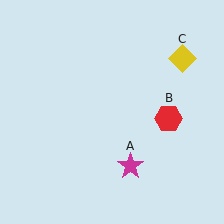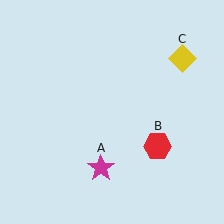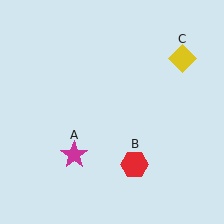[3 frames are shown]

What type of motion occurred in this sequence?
The magenta star (object A), red hexagon (object B) rotated clockwise around the center of the scene.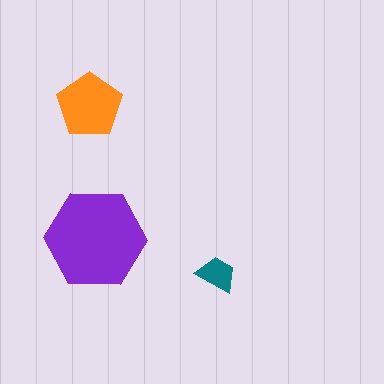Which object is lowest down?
The teal trapezoid is bottommost.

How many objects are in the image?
There are 3 objects in the image.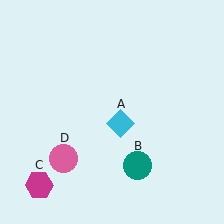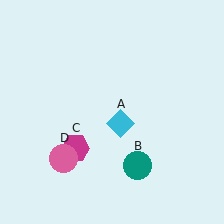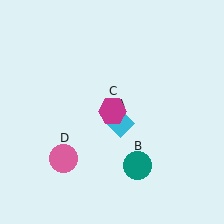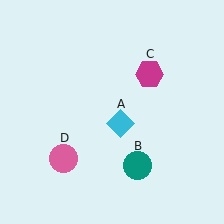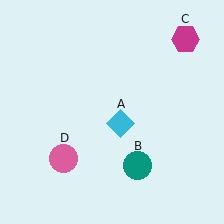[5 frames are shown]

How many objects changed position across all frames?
1 object changed position: magenta hexagon (object C).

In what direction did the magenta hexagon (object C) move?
The magenta hexagon (object C) moved up and to the right.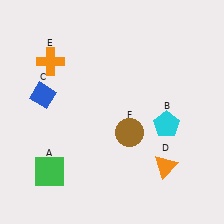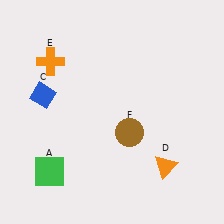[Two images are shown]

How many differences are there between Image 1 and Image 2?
There is 1 difference between the two images.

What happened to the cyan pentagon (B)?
The cyan pentagon (B) was removed in Image 2. It was in the bottom-right area of Image 1.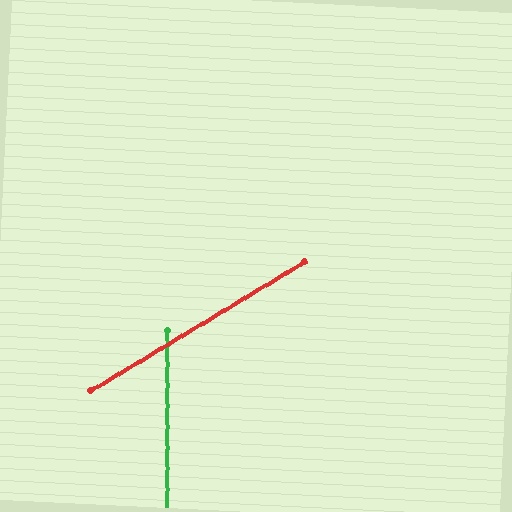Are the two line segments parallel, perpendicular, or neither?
Neither parallel nor perpendicular — they differ by about 59°.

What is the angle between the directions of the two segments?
Approximately 59 degrees.